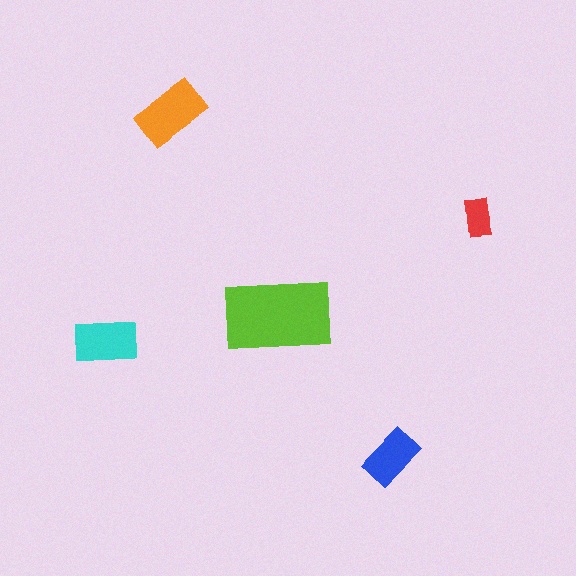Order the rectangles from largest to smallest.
the lime one, the orange one, the cyan one, the blue one, the red one.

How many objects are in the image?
There are 5 objects in the image.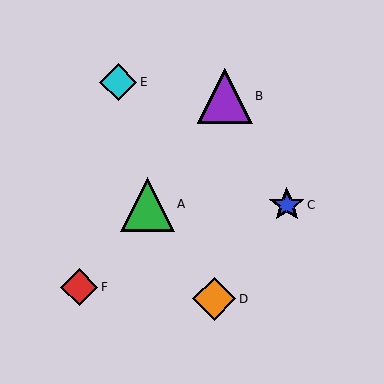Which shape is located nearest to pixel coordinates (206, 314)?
The orange diamond (labeled D) at (214, 299) is nearest to that location.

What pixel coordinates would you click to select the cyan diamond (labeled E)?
Click at (118, 82) to select the cyan diamond E.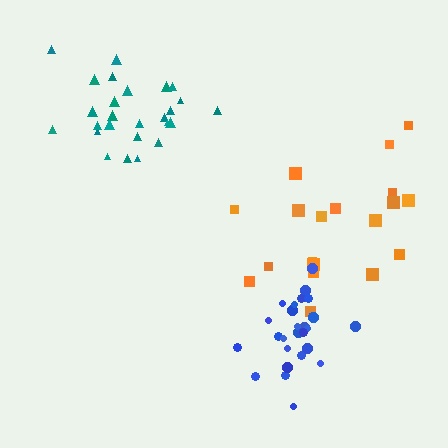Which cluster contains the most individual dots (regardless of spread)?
Blue (27).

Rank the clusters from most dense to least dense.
blue, teal, orange.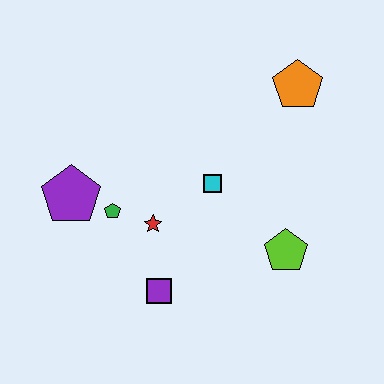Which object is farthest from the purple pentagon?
The orange pentagon is farthest from the purple pentagon.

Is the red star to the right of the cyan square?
No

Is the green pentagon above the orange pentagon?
No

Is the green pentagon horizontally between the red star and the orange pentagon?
No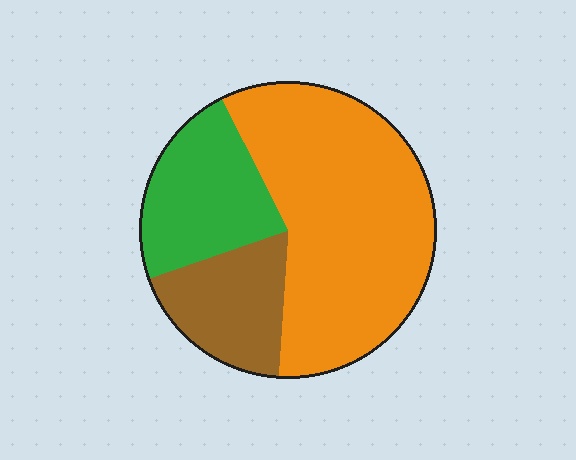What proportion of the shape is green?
Green takes up less than a quarter of the shape.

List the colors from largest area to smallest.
From largest to smallest: orange, green, brown.